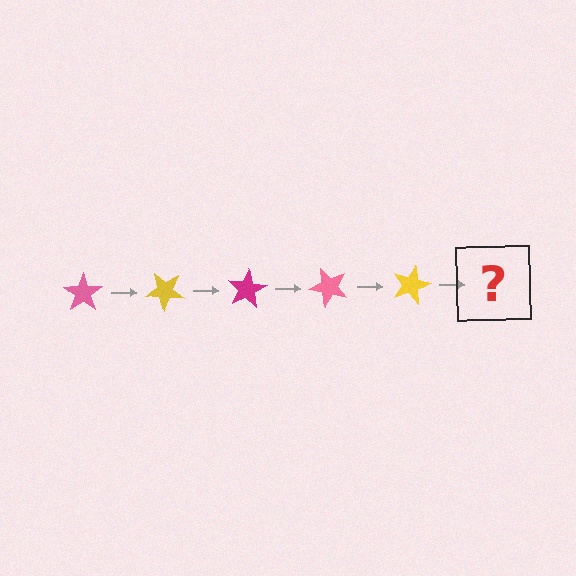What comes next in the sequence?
The next element should be a magenta star, rotated 200 degrees from the start.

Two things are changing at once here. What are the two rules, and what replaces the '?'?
The two rules are that it rotates 40 degrees each step and the color cycles through pink, yellow, and magenta. The '?' should be a magenta star, rotated 200 degrees from the start.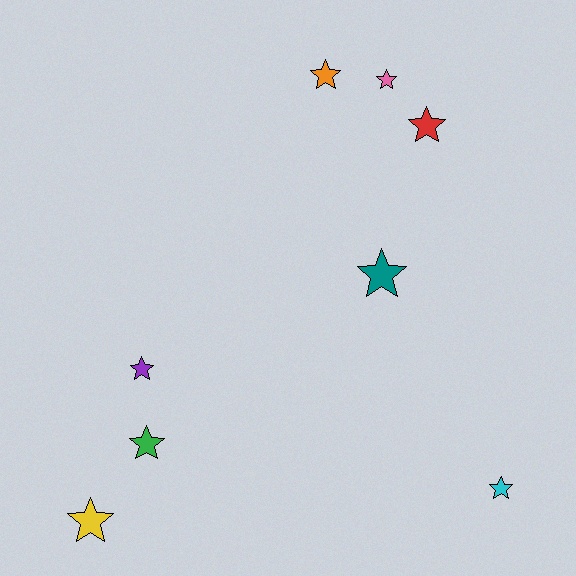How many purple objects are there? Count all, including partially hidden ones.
There is 1 purple object.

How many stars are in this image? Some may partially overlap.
There are 8 stars.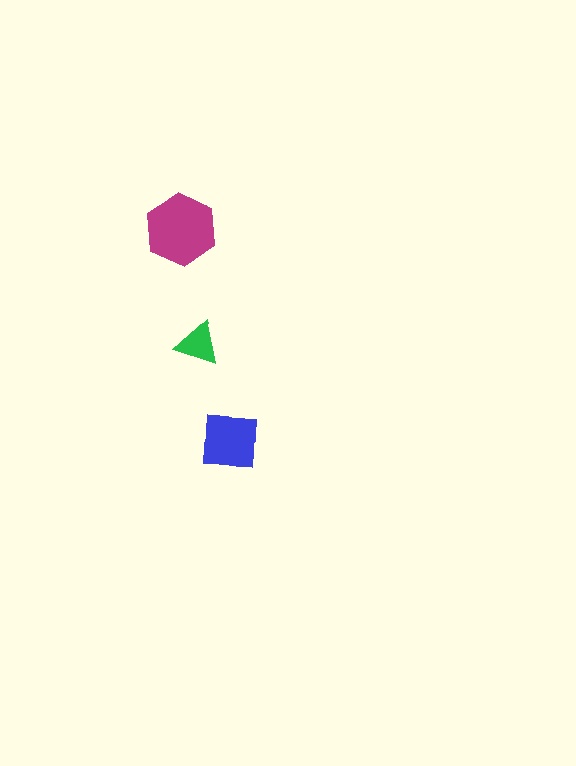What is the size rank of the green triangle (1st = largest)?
3rd.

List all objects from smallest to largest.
The green triangle, the blue square, the magenta hexagon.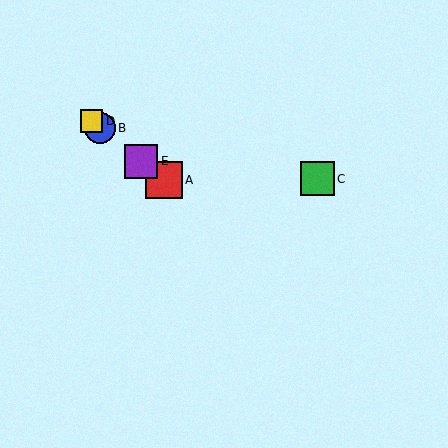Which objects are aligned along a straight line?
Objects A, B, D, E are aligned along a straight line.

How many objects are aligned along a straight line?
4 objects (A, B, D, E) are aligned along a straight line.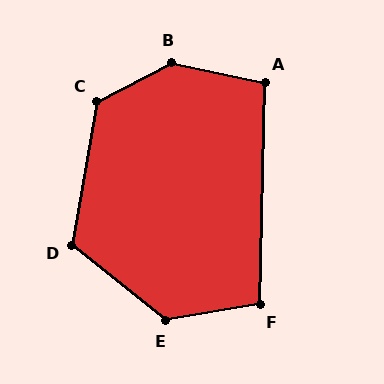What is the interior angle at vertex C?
Approximately 128 degrees (obtuse).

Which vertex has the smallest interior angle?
A, at approximately 101 degrees.